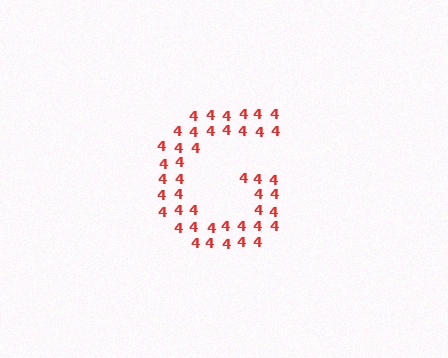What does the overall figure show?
The overall figure shows the letter G.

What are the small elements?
The small elements are digit 4's.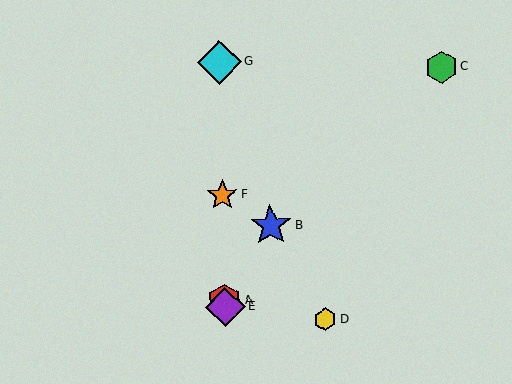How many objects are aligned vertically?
4 objects (A, E, F, G) are aligned vertically.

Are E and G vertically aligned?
Yes, both are at x≈225.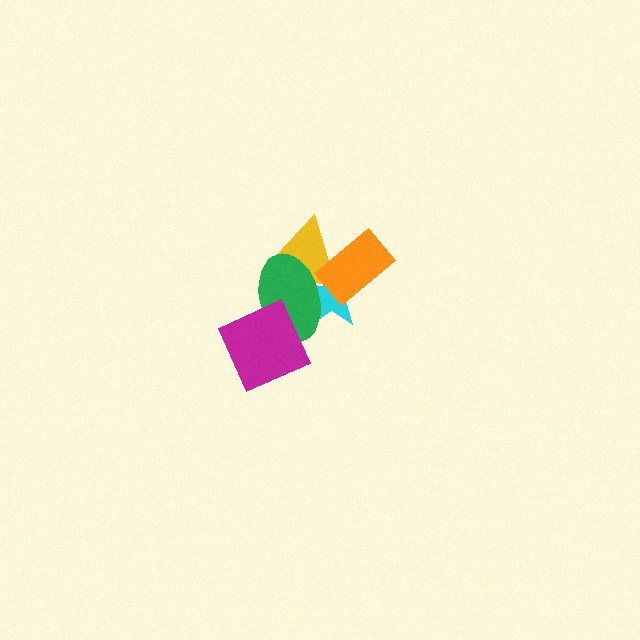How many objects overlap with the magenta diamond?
1 object overlaps with the magenta diamond.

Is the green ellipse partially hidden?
Yes, it is partially covered by another shape.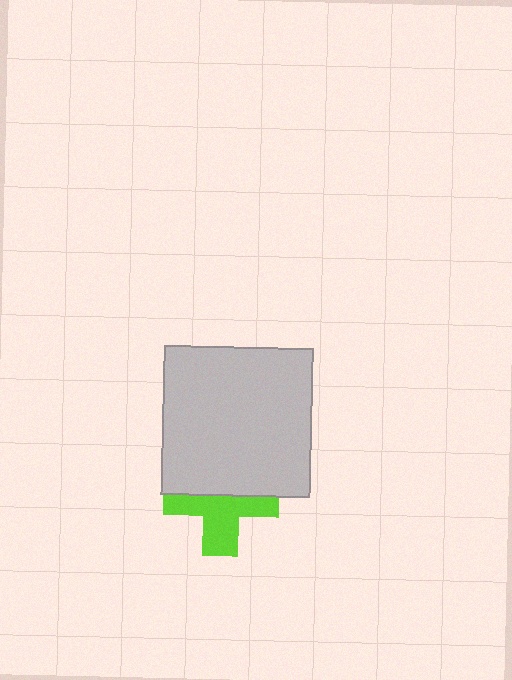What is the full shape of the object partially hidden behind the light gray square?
The partially hidden object is a lime cross.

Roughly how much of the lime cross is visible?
About half of it is visible (roughly 53%).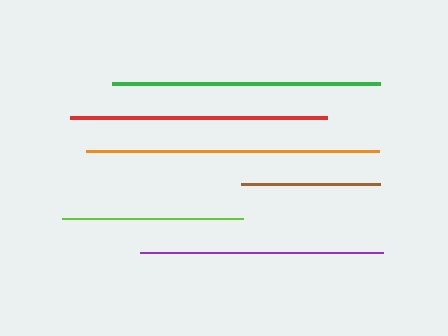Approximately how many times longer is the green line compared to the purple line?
The green line is approximately 1.1 times the length of the purple line.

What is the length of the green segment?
The green segment is approximately 268 pixels long.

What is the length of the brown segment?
The brown segment is approximately 140 pixels long.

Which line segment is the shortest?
The brown line is the shortest at approximately 140 pixels.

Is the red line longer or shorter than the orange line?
The orange line is longer than the red line.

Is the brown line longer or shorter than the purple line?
The purple line is longer than the brown line.